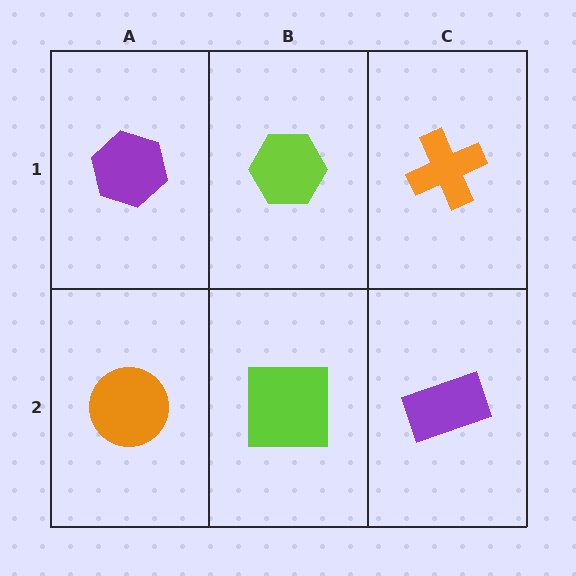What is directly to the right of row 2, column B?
A purple rectangle.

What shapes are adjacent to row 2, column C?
An orange cross (row 1, column C), a lime square (row 2, column B).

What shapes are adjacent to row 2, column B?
A lime hexagon (row 1, column B), an orange circle (row 2, column A), a purple rectangle (row 2, column C).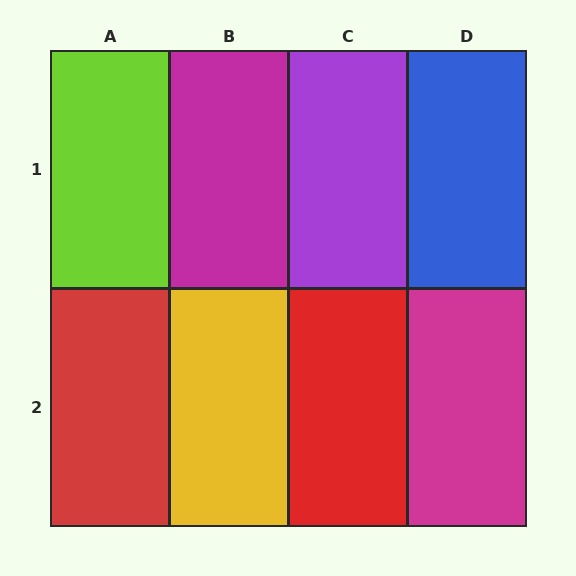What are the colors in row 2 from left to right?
Red, yellow, red, magenta.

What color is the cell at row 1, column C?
Purple.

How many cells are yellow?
1 cell is yellow.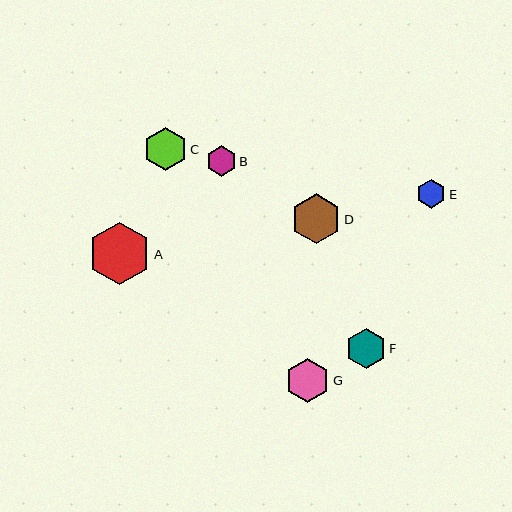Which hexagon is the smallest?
Hexagon E is the smallest with a size of approximately 29 pixels.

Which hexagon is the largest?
Hexagon A is the largest with a size of approximately 63 pixels.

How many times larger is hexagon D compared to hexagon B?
Hexagon D is approximately 1.7 times the size of hexagon B.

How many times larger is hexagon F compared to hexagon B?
Hexagon F is approximately 1.3 times the size of hexagon B.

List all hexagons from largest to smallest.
From largest to smallest: A, D, G, C, F, B, E.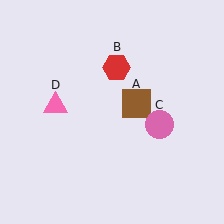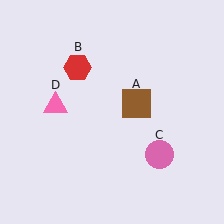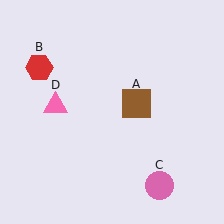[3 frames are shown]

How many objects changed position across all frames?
2 objects changed position: red hexagon (object B), pink circle (object C).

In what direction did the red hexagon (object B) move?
The red hexagon (object B) moved left.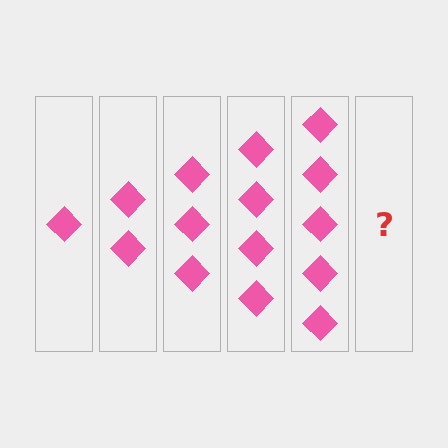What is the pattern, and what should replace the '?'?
The pattern is that each step adds one more diamond. The '?' should be 6 diamonds.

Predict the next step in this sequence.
The next step is 6 diamonds.